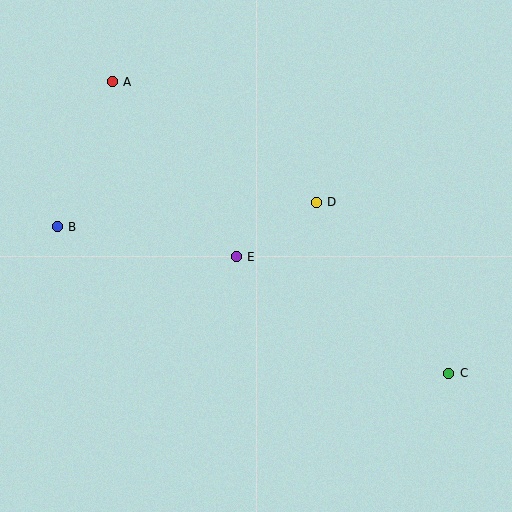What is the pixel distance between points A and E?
The distance between A and E is 215 pixels.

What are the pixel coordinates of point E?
Point E is at (236, 257).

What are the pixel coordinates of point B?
Point B is at (57, 227).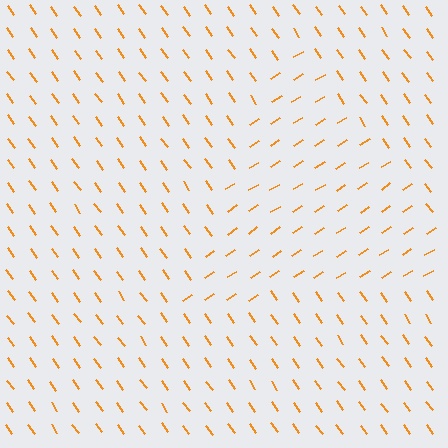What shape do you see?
I see a triangle.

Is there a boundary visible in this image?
Yes, there is a texture boundary formed by a change in line orientation.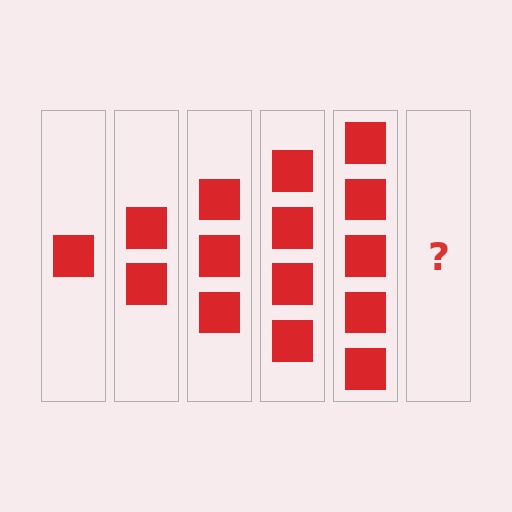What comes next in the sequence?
The next element should be 6 squares.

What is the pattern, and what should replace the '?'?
The pattern is that each step adds one more square. The '?' should be 6 squares.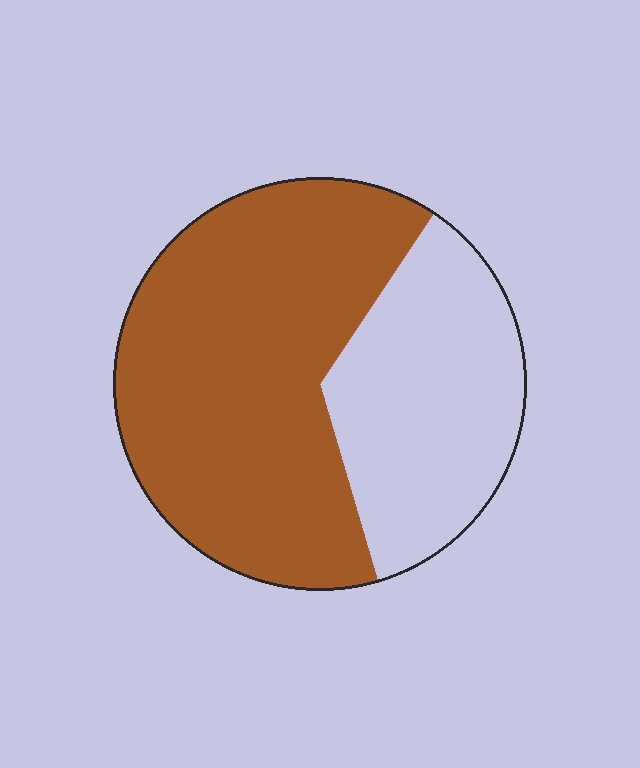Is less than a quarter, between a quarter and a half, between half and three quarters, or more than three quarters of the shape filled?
Between half and three quarters.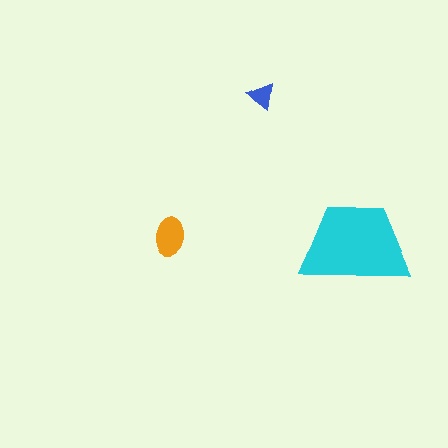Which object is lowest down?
The cyan trapezoid is bottommost.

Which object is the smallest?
The blue triangle.